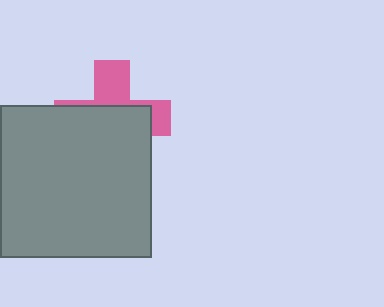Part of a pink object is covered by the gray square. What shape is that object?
It is a cross.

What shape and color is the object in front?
The object in front is a gray square.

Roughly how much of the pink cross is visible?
A small part of it is visible (roughly 38%).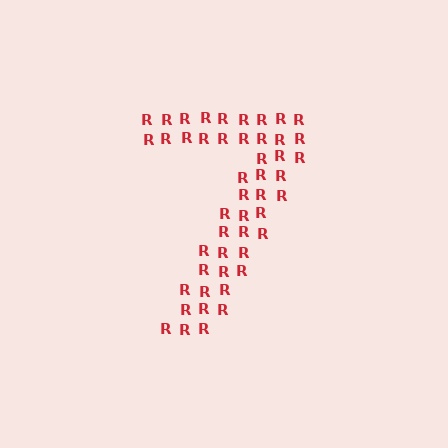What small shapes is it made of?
It is made of small letter R's.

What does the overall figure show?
The overall figure shows the digit 7.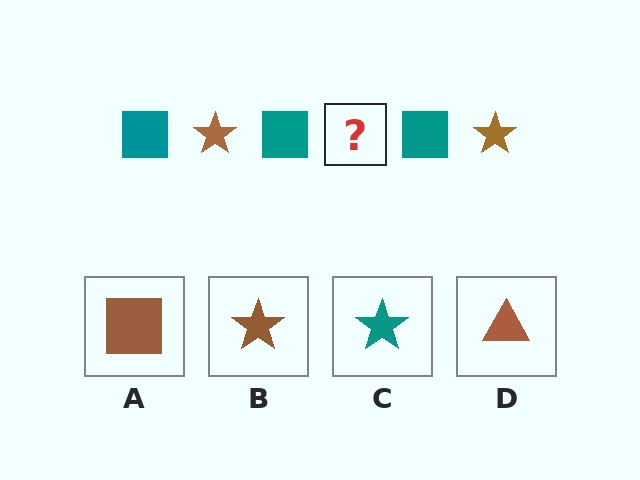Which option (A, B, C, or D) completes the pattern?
B.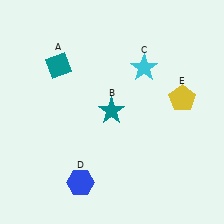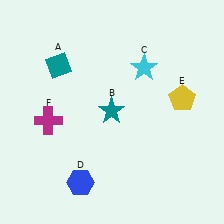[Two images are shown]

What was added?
A magenta cross (F) was added in Image 2.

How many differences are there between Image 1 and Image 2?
There is 1 difference between the two images.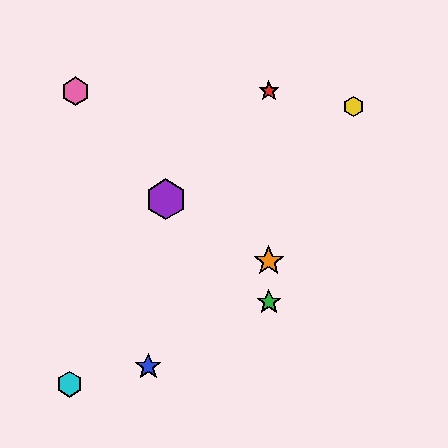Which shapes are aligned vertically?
The red star, the green star, the orange star are aligned vertically.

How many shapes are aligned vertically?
3 shapes (the red star, the green star, the orange star) are aligned vertically.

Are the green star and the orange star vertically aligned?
Yes, both are at x≈269.